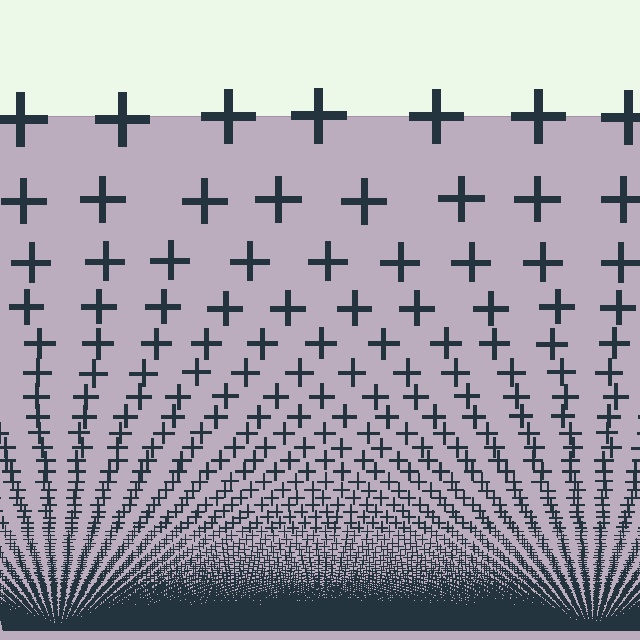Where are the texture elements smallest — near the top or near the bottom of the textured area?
Near the bottom.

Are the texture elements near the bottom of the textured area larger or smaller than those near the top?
Smaller. The gradient is inverted — elements near the bottom are smaller and denser.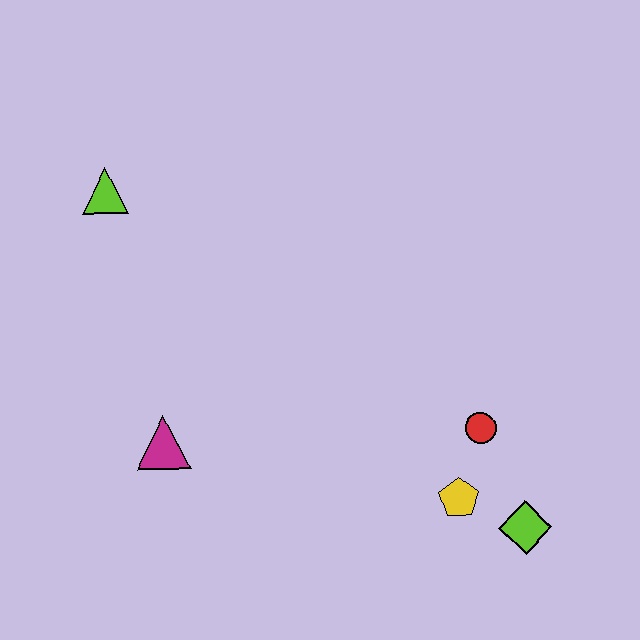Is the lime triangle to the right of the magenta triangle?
No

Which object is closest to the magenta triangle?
The lime triangle is closest to the magenta triangle.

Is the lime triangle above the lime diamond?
Yes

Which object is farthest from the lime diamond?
The lime triangle is farthest from the lime diamond.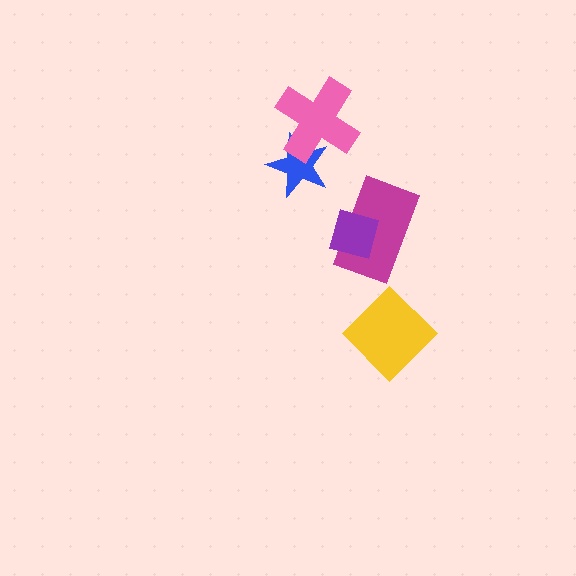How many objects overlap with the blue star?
1 object overlaps with the blue star.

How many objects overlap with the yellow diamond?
0 objects overlap with the yellow diamond.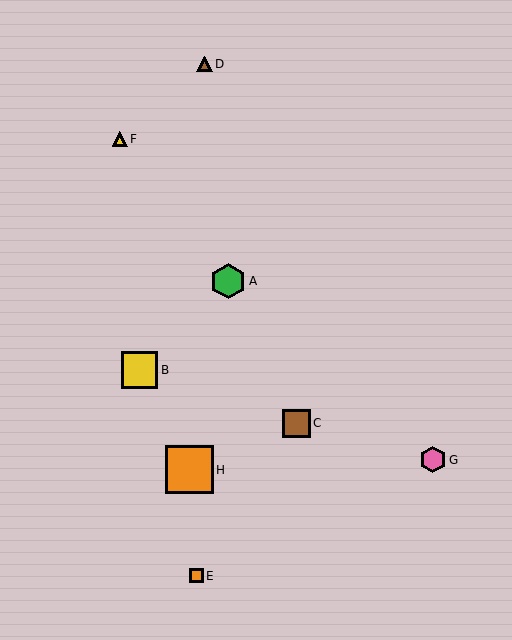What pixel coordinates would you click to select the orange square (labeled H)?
Click at (189, 470) to select the orange square H.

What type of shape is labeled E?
Shape E is an orange square.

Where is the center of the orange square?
The center of the orange square is at (189, 470).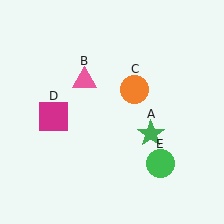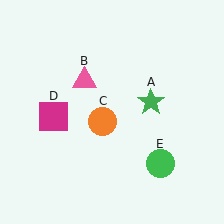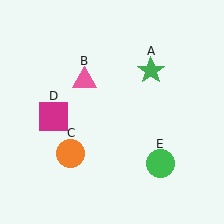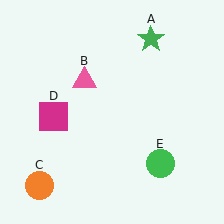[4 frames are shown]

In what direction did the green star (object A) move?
The green star (object A) moved up.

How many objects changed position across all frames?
2 objects changed position: green star (object A), orange circle (object C).